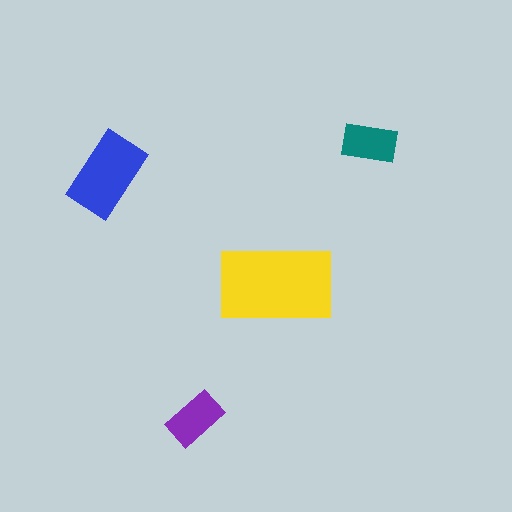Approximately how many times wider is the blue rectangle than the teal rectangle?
About 1.5 times wider.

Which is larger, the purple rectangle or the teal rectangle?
The purple one.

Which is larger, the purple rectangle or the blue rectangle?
The blue one.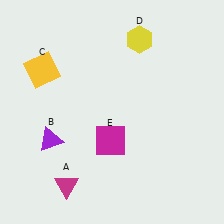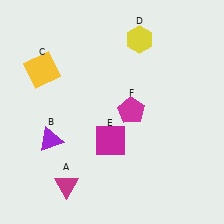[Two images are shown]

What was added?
A magenta pentagon (F) was added in Image 2.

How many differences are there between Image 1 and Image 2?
There is 1 difference between the two images.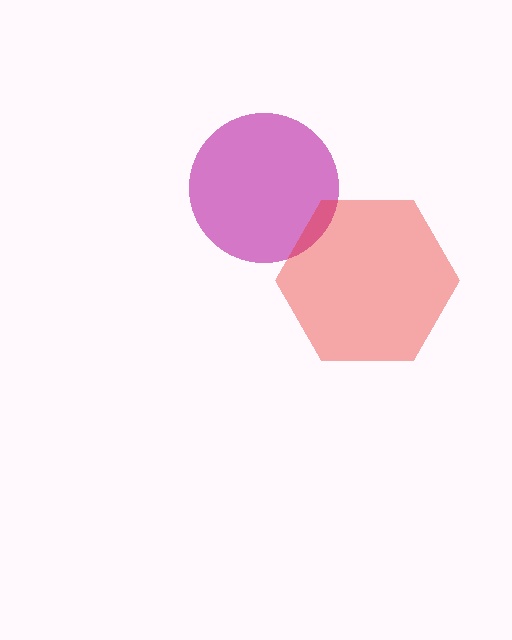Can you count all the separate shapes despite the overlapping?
Yes, there are 2 separate shapes.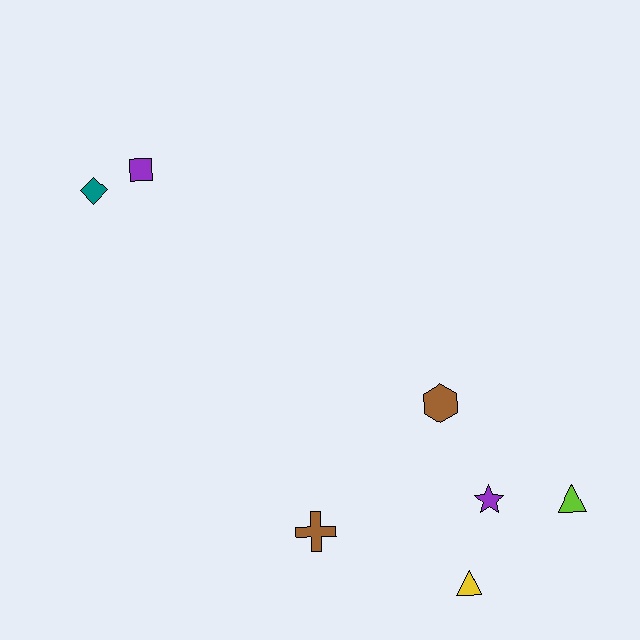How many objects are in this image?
There are 7 objects.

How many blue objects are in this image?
There are no blue objects.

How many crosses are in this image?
There is 1 cross.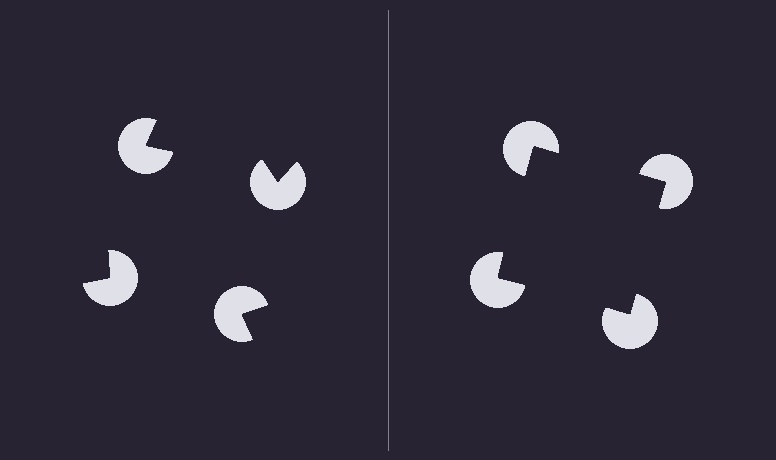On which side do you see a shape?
An illusory square appears on the right side. On the left side the wedge cuts are rotated, so no coherent shape forms.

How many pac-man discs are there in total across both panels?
8 — 4 on each side.